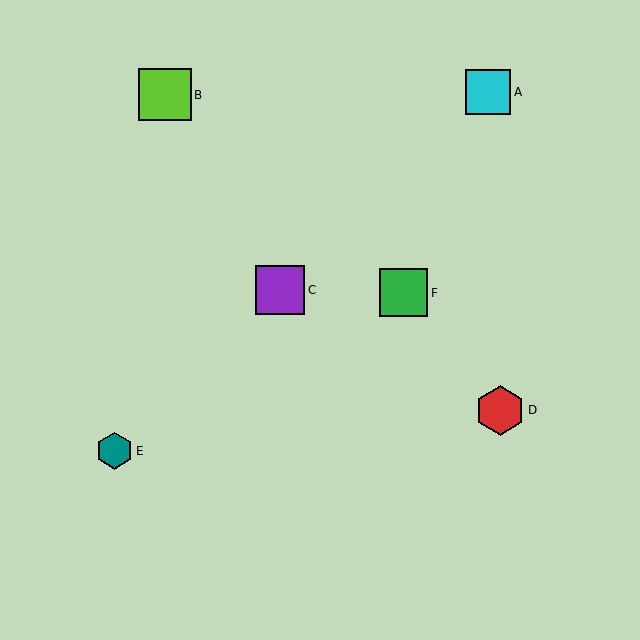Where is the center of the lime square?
The center of the lime square is at (165, 95).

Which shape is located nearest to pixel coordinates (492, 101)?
The cyan square (labeled A) at (488, 92) is nearest to that location.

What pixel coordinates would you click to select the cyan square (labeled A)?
Click at (488, 92) to select the cyan square A.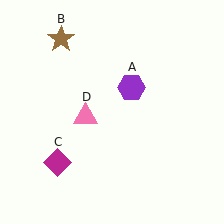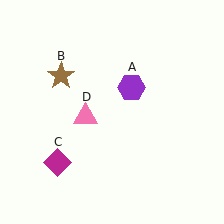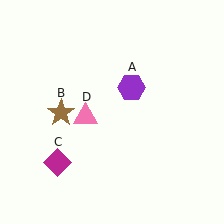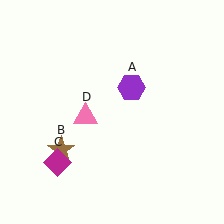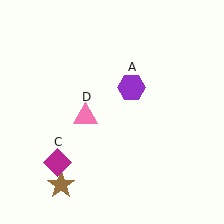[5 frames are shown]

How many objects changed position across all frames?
1 object changed position: brown star (object B).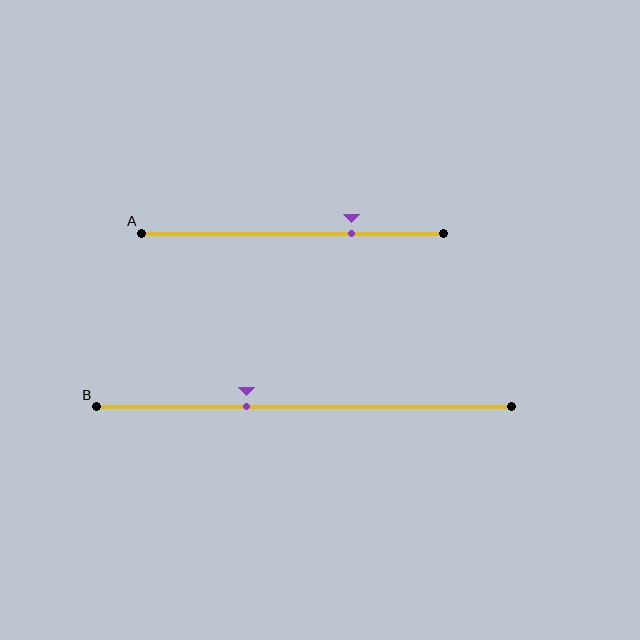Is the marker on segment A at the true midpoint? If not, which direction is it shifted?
No, the marker on segment A is shifted to the right by about 19% of the segment length.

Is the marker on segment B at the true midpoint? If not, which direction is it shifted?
No, the marker on segment B is shifted to the left by about 14% of the segment length.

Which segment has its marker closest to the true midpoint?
Segment B has its marker closest to the true midpoint.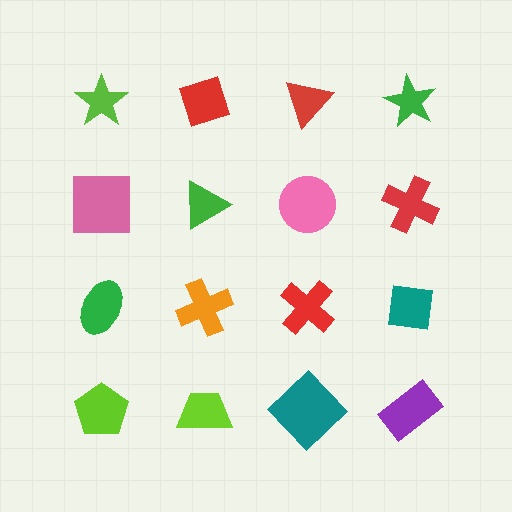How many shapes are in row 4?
4 shapes.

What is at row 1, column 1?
A lime star.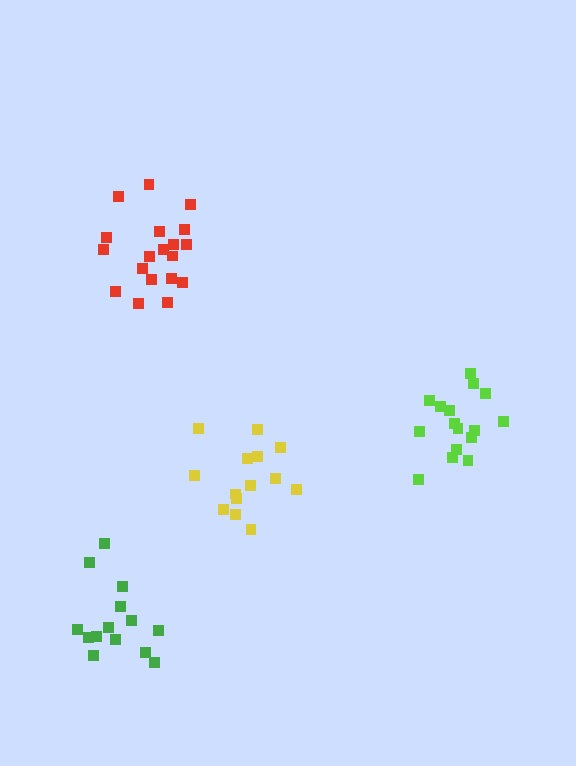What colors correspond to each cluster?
The clusters are colored: lime, yellow, red, green.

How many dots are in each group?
Group 1: 16 dots, Group 2: 14 dots, Group 3: 19 dots, Group 4: 14 dots (63 total).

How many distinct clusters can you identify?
There are 4 distinct clusters.